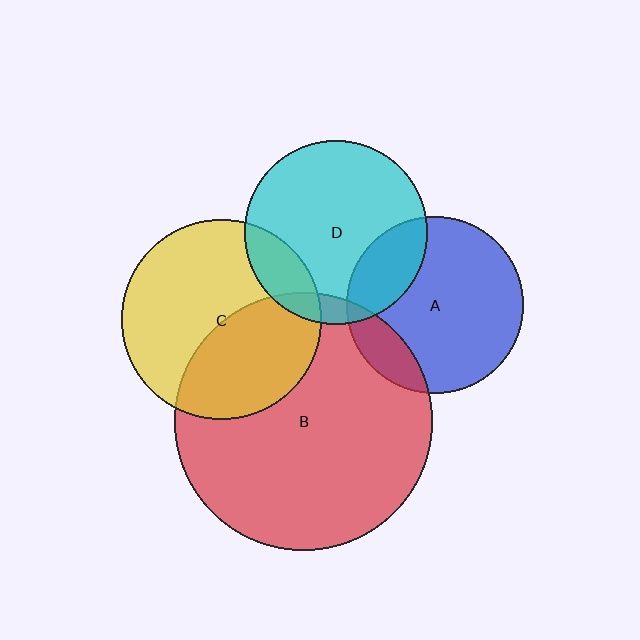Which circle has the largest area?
Circle B (red).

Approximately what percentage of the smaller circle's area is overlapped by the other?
Approximately 15%.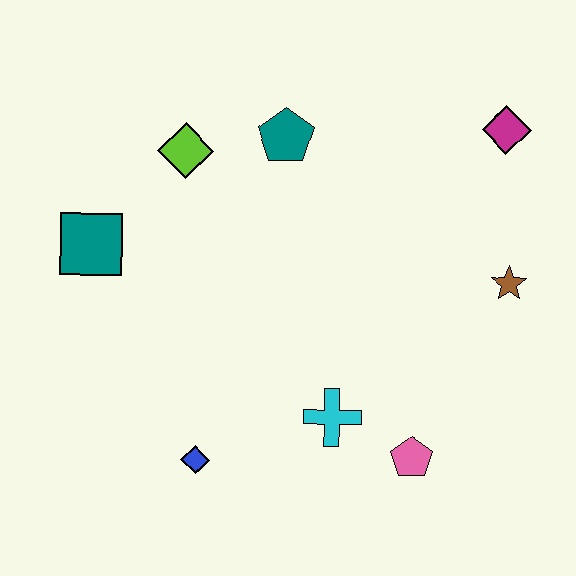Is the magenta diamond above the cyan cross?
Yes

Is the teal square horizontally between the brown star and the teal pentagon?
No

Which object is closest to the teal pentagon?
The lime diamond is closest to the teal pentagon.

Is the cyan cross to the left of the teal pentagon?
No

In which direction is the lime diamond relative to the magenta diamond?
The lime diamond is to the left of the magenta diamond.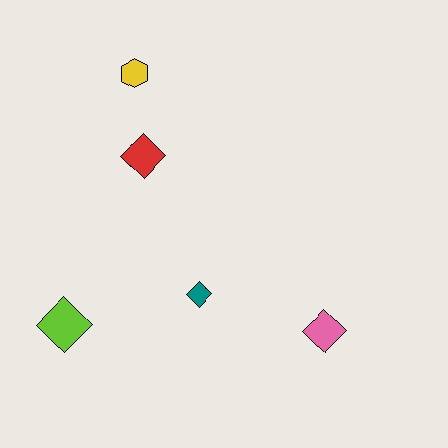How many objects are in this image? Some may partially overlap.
There are 5 objects.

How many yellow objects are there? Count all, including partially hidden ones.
There is 1 yellow object.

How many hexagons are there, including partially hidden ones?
There is 1 hexagon.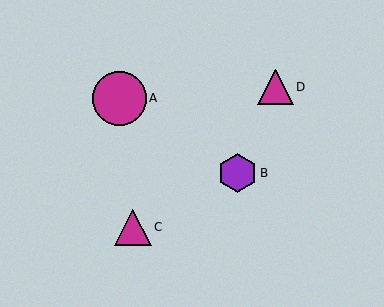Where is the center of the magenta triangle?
The center of the magenta triangle is at (275, 87).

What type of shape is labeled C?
Shape C is a magenta triangle.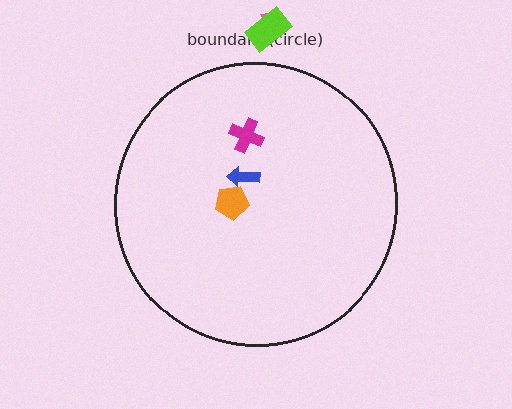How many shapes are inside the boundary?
3 inside, 2 outside.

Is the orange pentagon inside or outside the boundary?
Inside.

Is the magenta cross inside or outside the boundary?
Inside.